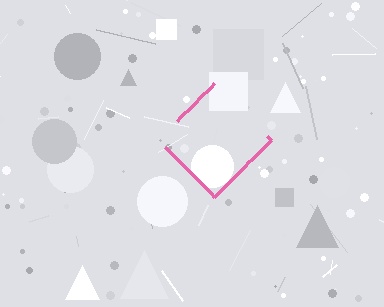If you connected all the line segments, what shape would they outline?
They would outline a diamond.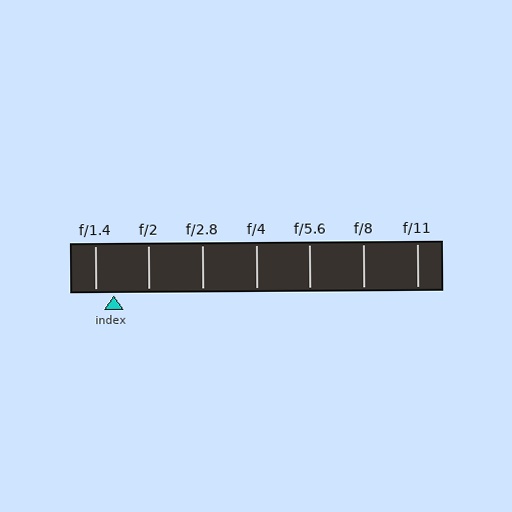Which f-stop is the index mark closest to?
The index mark is closest to f/1.4.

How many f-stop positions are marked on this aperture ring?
There are 7 f-stop positions marked.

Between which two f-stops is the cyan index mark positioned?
The index mark is between f/1.4 and f/2.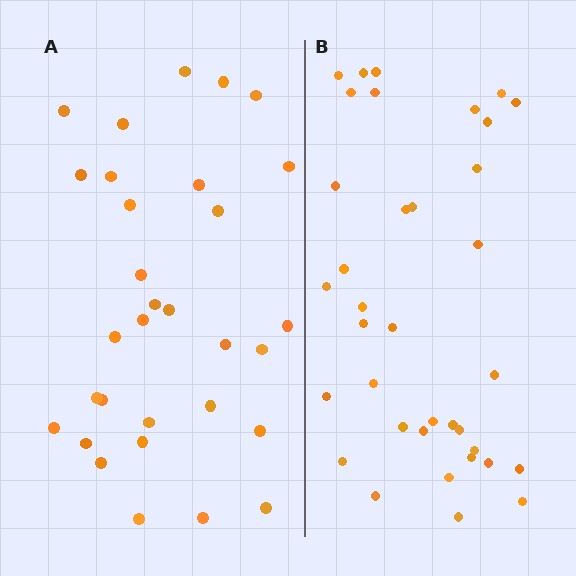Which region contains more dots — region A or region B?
Region B (the right region) has more dots.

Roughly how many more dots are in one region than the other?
Region B has about 5 more dots than region A.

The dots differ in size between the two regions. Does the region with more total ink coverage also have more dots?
No. Region A has more total ink coverage because its dots are larger, but region B actually contains more individual dots. Total area can be misleading — the number of items is what matters here.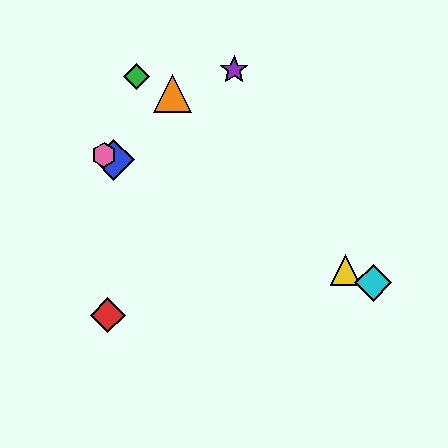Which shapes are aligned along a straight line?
The blue diamond, the yellow triangle, the cyan diamond, the pink hexagon are aligned along a straight line.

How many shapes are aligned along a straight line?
4 shapes (the blue diamond, the yellow triangle, the cyan diamond, the pink hexagon) are aligned along a straight line.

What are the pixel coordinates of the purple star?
The purple star is at (234, 70).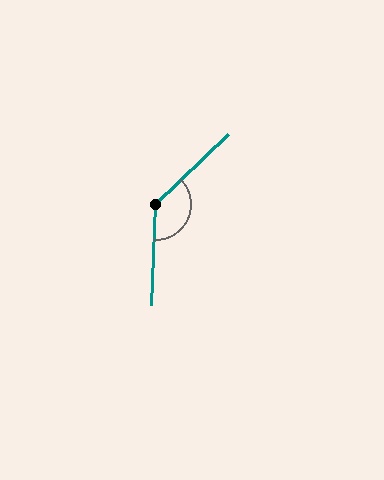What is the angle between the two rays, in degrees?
Approximately 137 degrees.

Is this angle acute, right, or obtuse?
It is obtuse.